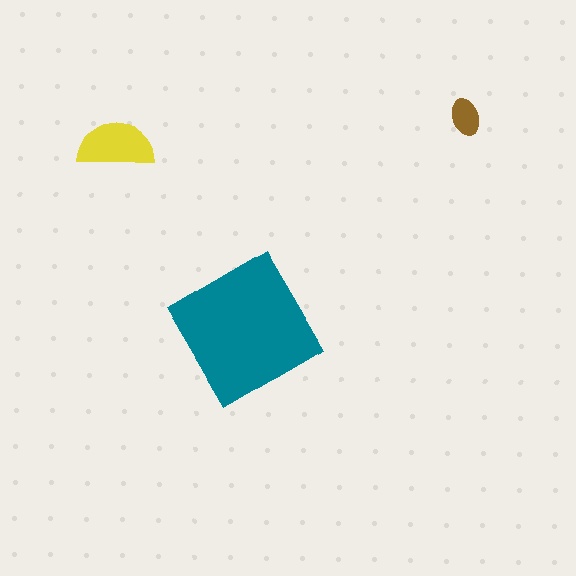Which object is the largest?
The teal diamond.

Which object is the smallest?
The brown ellipse.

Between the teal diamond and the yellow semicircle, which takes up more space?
The teal diamond.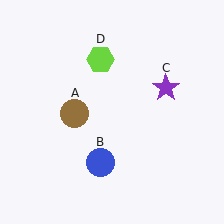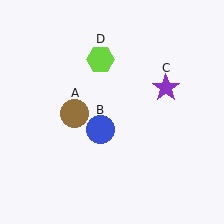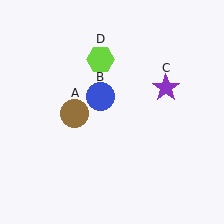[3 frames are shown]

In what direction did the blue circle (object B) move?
The blue circle (object B) moved up.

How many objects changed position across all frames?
1 object changed position: blue circle (object B).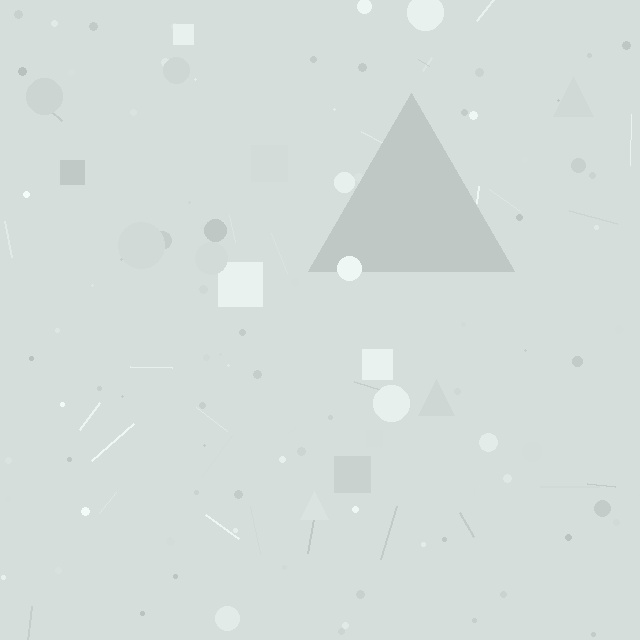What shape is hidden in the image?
A triangle is hidden in the image.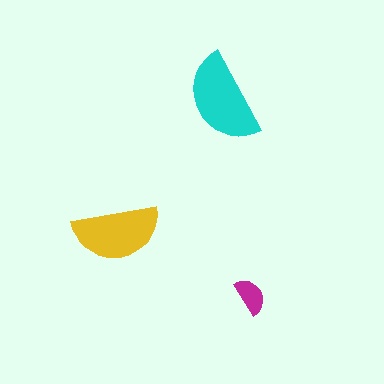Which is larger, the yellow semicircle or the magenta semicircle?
The yellow one.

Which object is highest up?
The cyan semicircle is topmost.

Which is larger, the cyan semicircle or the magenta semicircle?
The cyan one.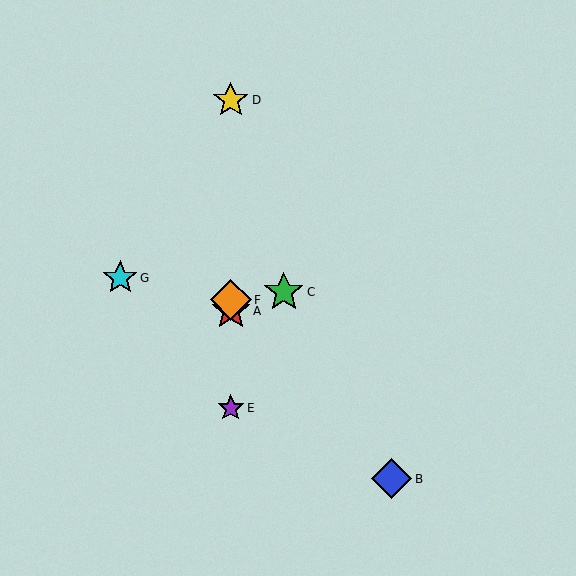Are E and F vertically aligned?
Yes, both are at x≈231.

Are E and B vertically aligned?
No, E is at x≈231 and B is at x≈392.